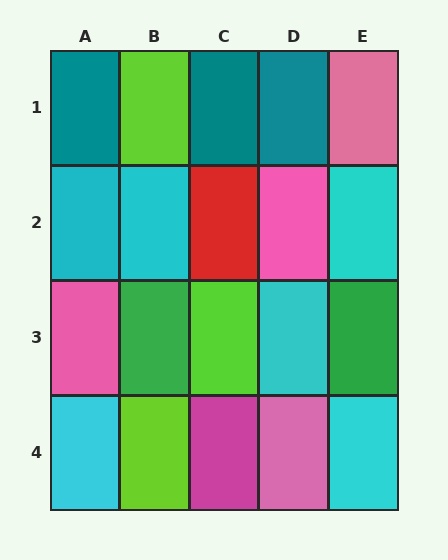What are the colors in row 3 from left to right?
Pink, green, lime, cyan, green.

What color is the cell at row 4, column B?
Lime.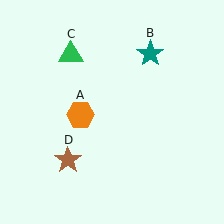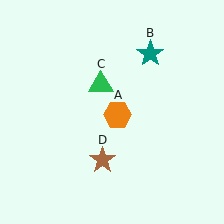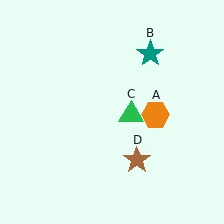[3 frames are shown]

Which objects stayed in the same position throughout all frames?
Teal star (object B) remained stationary.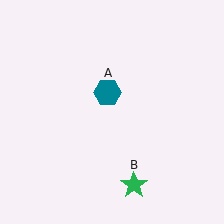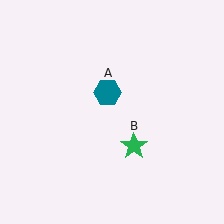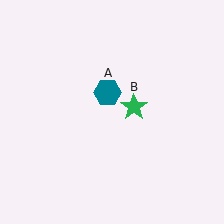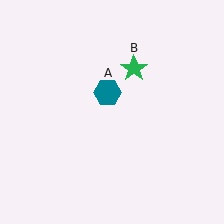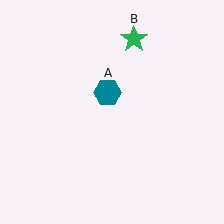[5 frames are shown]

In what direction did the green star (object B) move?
The green star (object B) moved up.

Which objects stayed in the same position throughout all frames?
Teal hexagon (object A) remained stationary.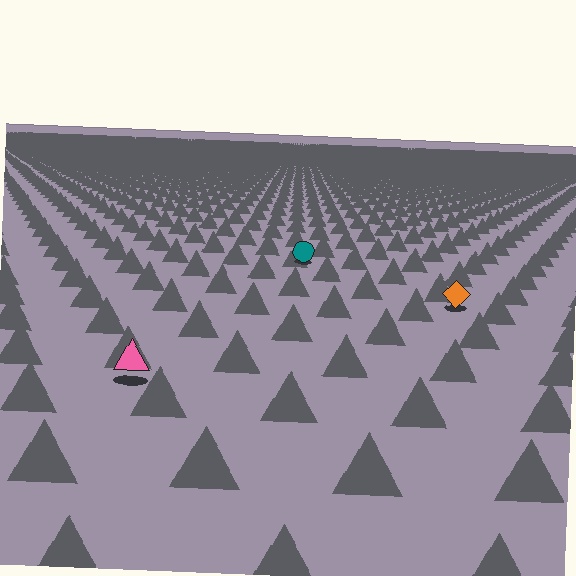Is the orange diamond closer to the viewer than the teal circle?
Yes. The orange diamond is closer — you can tell from the texture gradient: the ground texture is coarser near it.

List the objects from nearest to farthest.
From nearest to farthest: the pink triangle, the orange diamond, the teal circle.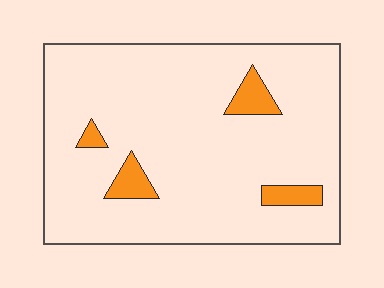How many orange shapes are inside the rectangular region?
4.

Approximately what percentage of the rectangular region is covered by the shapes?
Approximately 10%.